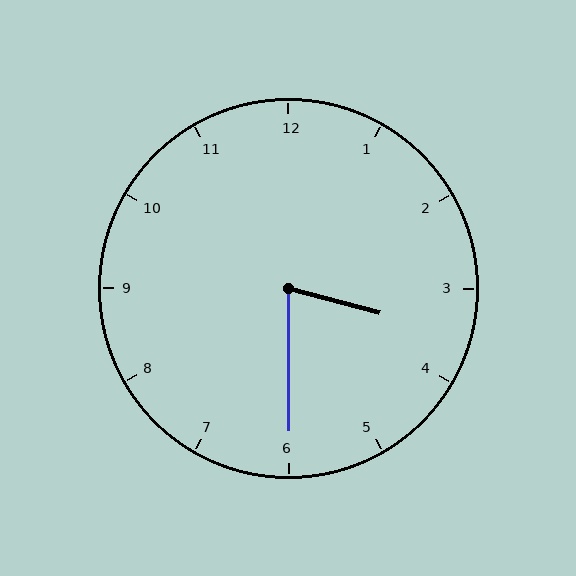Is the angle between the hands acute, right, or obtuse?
It is acute.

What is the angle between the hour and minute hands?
Approximately 75 degrees.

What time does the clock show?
3:30.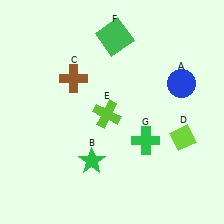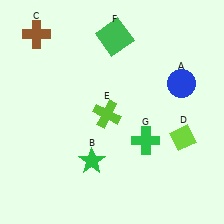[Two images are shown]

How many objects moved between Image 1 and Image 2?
1 object moved between the two images.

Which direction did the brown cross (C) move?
The brown cross (C) moved up.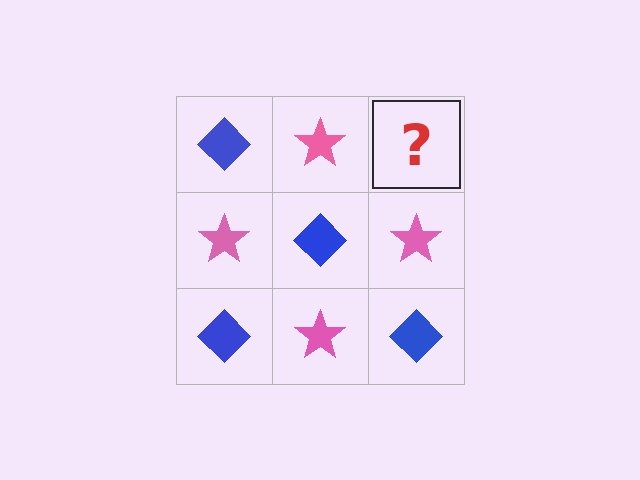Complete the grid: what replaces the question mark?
The question mark should be replaced with a blue diamond.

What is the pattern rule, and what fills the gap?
The rule is that it alternates blue diamond and pink star in a checkerboard pattern. The gap should be filled with a blue diamond.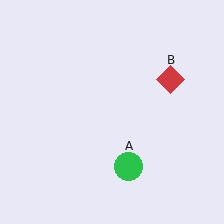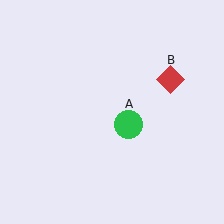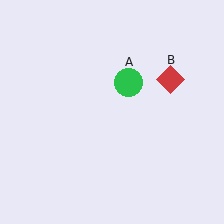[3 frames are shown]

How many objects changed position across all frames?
1 object changed position: green circle (object A).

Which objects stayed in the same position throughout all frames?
Red diamond (object B) remained stationary.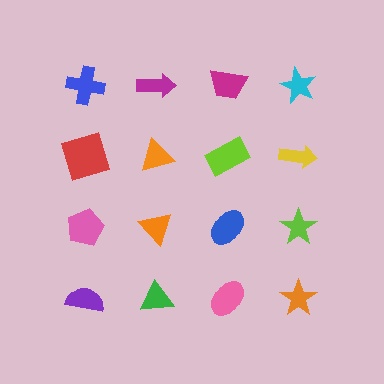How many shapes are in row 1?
4 shapes.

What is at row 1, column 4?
A cyan star.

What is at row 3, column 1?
A pink pentagon.